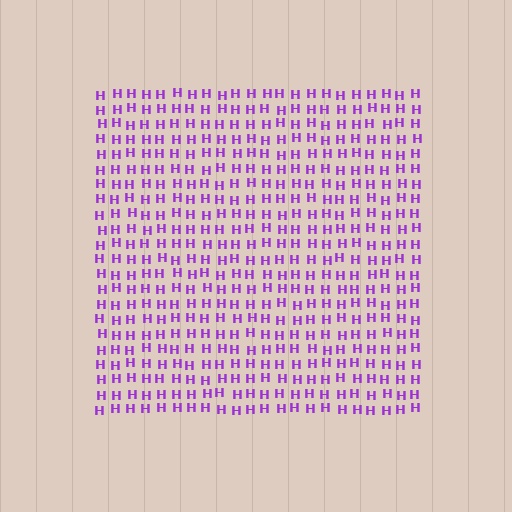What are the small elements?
The small elements are letter H's.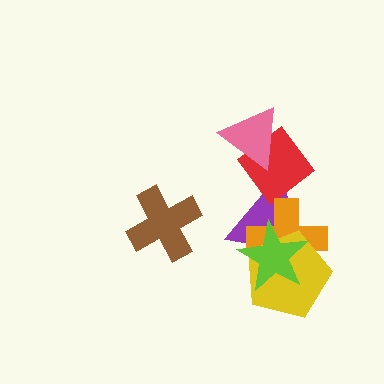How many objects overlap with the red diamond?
2 objects overlap with the red diamond.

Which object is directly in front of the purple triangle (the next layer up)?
The red diamond is directly in front of the purple triangle.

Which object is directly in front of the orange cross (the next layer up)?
The yellow pentagon is directly in front of the orange cross.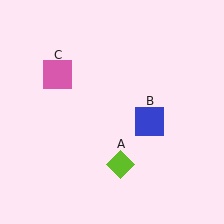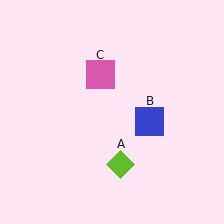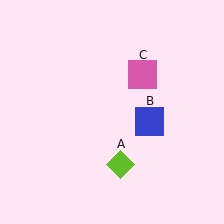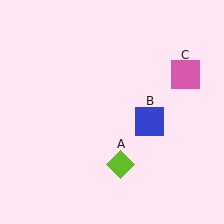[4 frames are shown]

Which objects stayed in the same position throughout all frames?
Lime diamond (object A) and blue square (object B) remained stationary.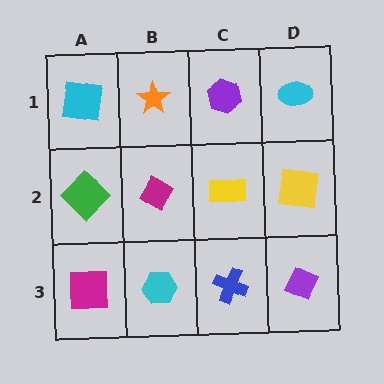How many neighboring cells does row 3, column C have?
3.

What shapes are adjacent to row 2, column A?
A cyan square (row 1, column A), a magenta square (row 3, column A), a magenta diamond (row 2, column B).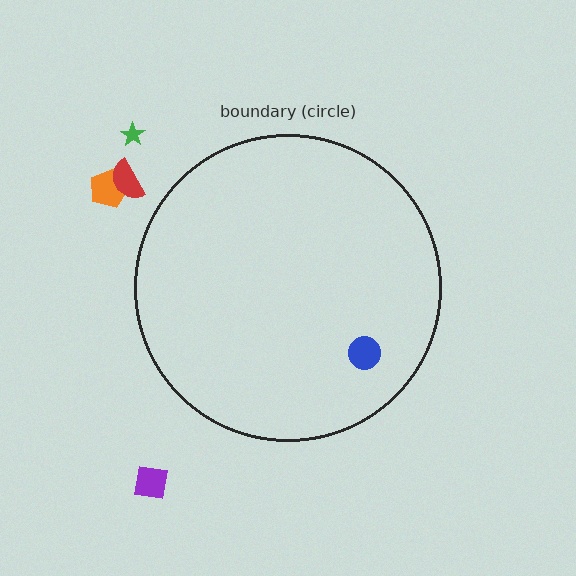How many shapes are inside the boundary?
1 inside, 4 outside.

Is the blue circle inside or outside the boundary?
Inside.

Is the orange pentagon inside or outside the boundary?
Outside.